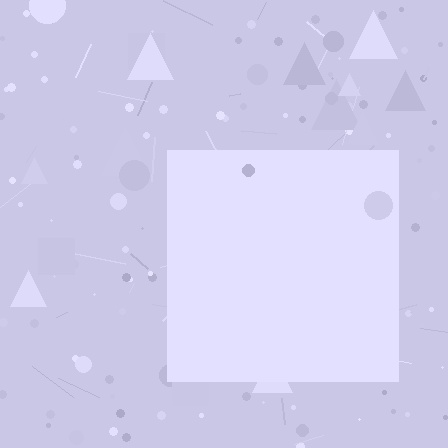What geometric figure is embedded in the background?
A square is embedded in the background.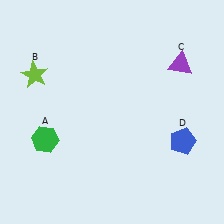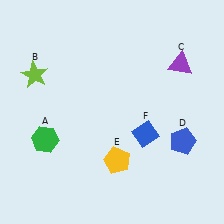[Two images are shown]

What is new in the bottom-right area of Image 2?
A blue diamond (F) was added in the bottom-right area of Image 2.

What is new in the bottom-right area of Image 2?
A yellow pentagon (E) was added in the bottom-right area of Image 2.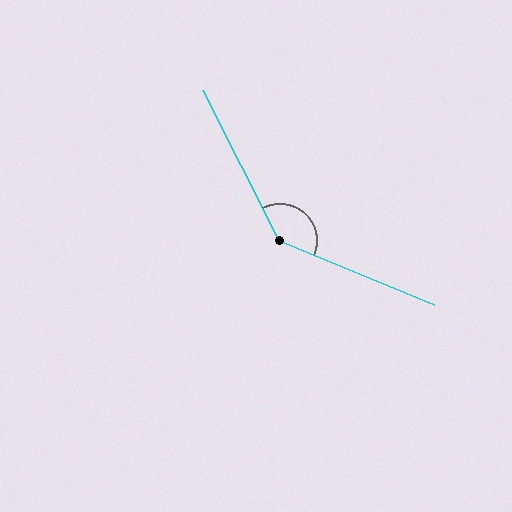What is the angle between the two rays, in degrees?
Approximately 139 degrees.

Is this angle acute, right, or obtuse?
It is obtuse.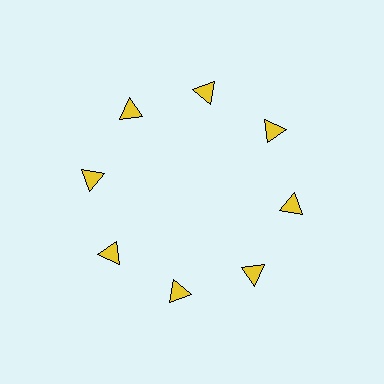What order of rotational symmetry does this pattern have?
This pattern has 8-fold rotational symmetry.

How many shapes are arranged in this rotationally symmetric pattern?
There are 8 shapes, arranged in 8 groups of 1.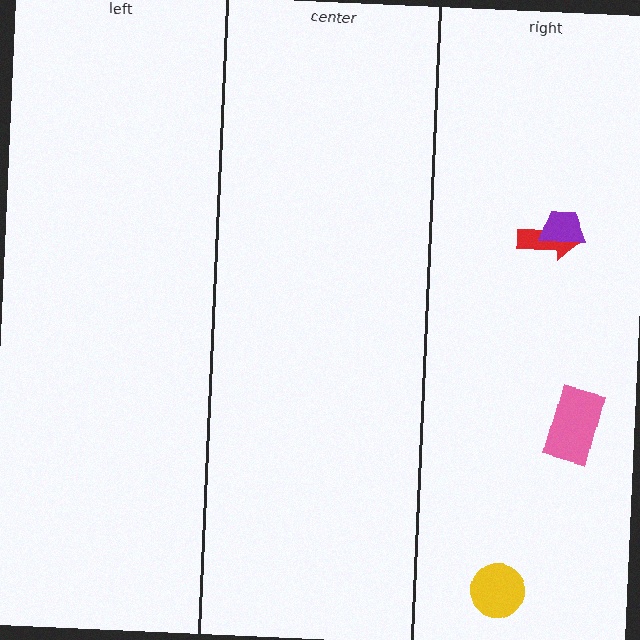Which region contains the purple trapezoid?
The right region.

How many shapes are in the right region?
4.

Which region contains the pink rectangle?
The right region.